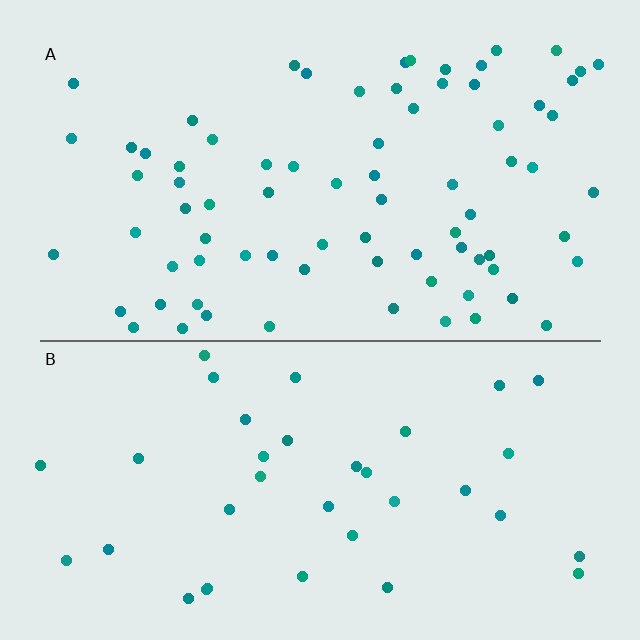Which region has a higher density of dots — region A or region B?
A (the top).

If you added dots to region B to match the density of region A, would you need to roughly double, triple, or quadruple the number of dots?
Approximately double.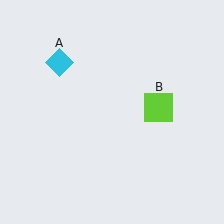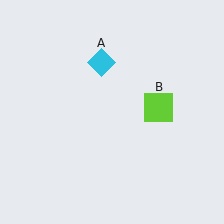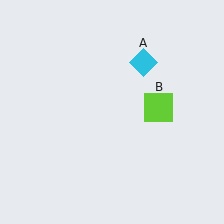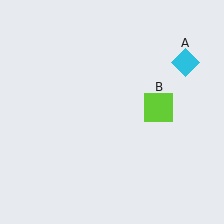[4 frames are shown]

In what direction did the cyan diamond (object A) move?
The cyan diamond (object A) moved right.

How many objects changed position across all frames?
1 object changed position: cyan diamond (object A).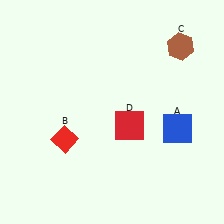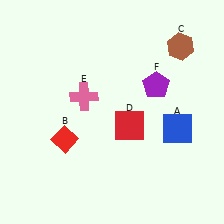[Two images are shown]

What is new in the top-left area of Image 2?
A pink cross (E) was added in the top-left area of Image 2.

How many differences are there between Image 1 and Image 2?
There are 2 differences between the two images.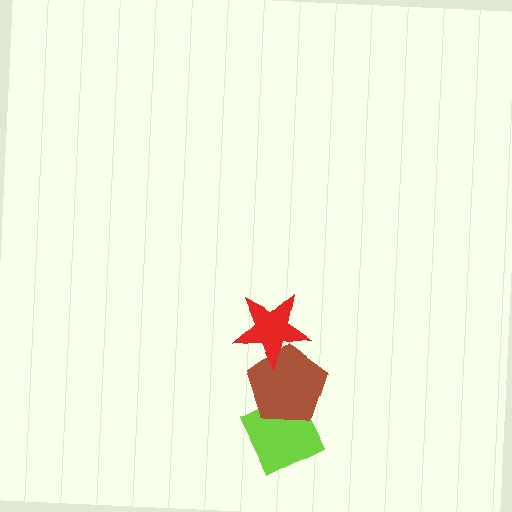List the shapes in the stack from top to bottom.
From top to bottom: the red star, the brown pentagon, the lime diamond.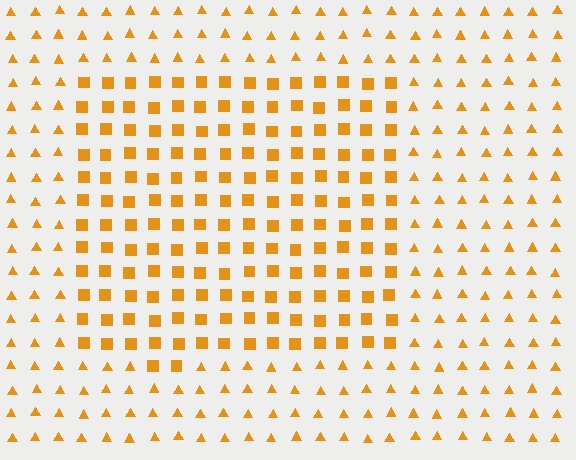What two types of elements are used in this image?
The image uses squares inside the rectangle region and triangles outside it.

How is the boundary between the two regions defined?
The boundary is defined by a change in element shape: squares inside vs. triangles outside. All elements share the same color and spacing.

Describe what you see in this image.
The image is filled with small orange elements arranged in a uniform grid. A rectangle-shaped region contains squares, while the surrounding area contains triangles. The boundary is defined purely by the change in element shape.